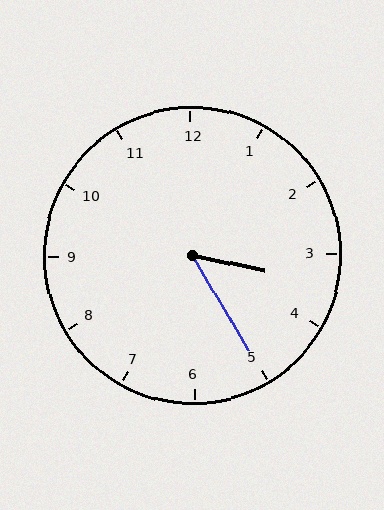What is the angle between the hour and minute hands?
Approximately 48 degrees.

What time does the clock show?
3:25.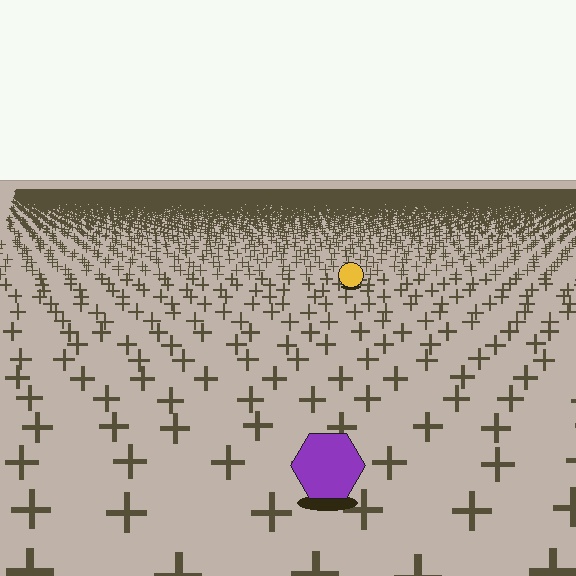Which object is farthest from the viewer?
The yellow circle is farthest from the viewer. It appears smaller and the ground texture around it is denser.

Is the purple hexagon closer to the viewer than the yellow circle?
Yes. The purple hexagon is closer — you can tell from the texture gradient: the ground texture is coarser near it.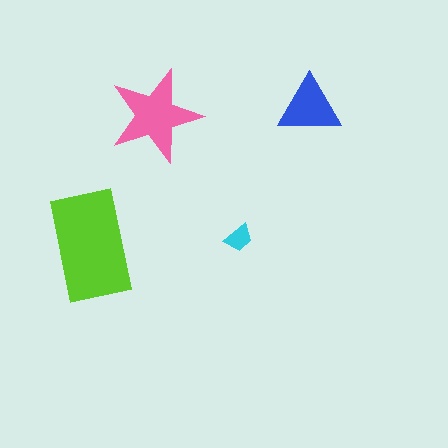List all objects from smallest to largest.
The cyan trapezoid, the blue triangle, the pink star, the lime rectangle.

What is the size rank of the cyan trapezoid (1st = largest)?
4th.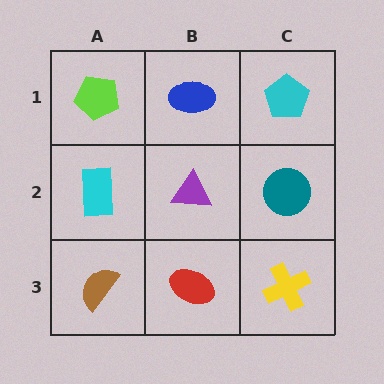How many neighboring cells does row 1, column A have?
2.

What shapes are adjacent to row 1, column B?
A purple triangle (row 2, column B), a lime pentagon (row 1, column A), a cyan pentagon (row 1, column C).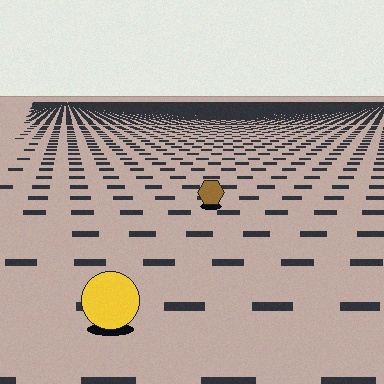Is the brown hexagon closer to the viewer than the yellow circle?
No. The yellow circle is closer — you can tell from the texture gradient: the ground texture is coarser near it.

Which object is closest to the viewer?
The yellow circle is closest. The texture marks near it are larger and more spread out.